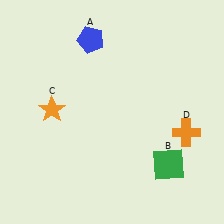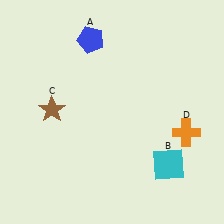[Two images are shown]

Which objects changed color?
B changed from green to cyan. C changed from orange to brown.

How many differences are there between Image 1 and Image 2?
There are 2 differences between the two images.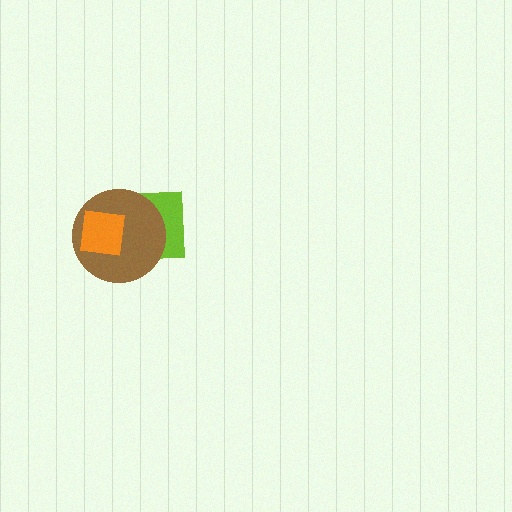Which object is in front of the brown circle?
The orange square is in front of the brown circle.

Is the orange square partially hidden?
No, no other shape covers it.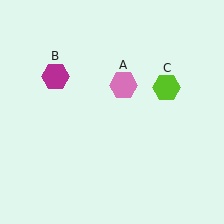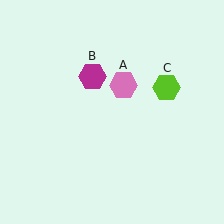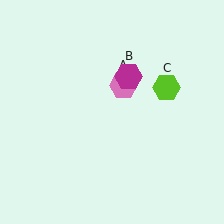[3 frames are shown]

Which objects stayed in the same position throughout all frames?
Pink hexagon (object A) and lime hexagon (object C) remained stationary.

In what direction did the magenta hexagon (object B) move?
The magenta hexagon (object B) moved right.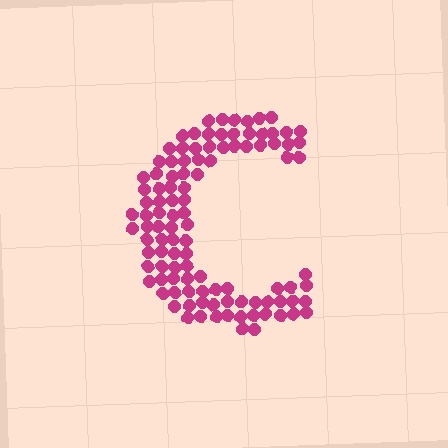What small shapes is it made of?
It is made of small circles.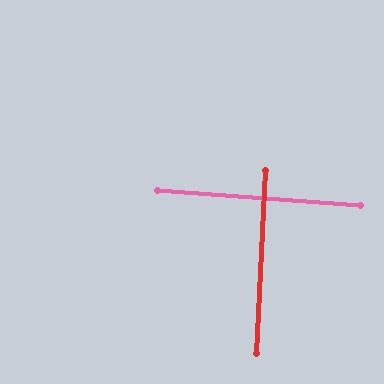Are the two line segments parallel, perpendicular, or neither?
Perpendicular — they meet at approximately 89°.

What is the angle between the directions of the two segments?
Approximately 89 degrees.